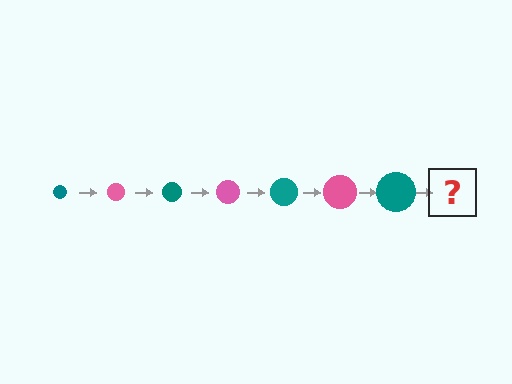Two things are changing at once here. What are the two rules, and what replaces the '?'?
The two rules are that the circle grows larger each step and the color cycles through teal and pink. The '?' should be a pink circle, larger than the previous one.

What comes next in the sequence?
The next element should be a pink circle, larger than the previous one.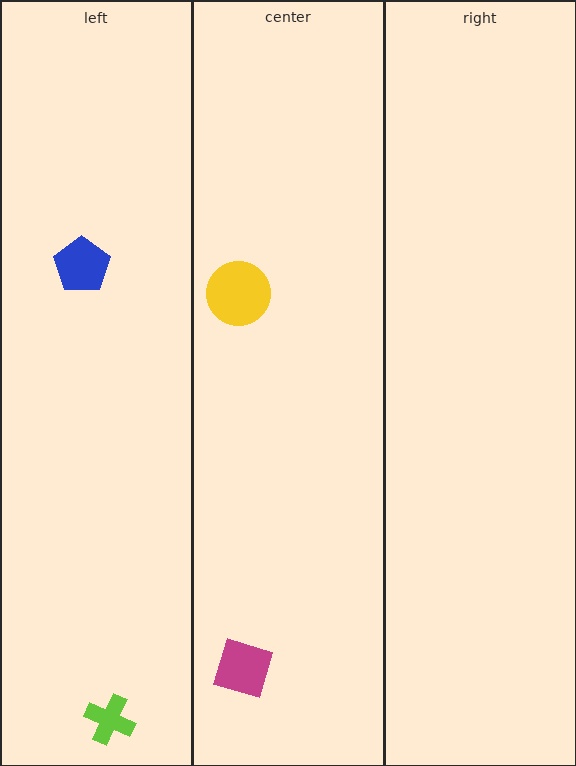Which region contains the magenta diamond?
The center region.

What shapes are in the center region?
The magenta diamond, the yellow circle.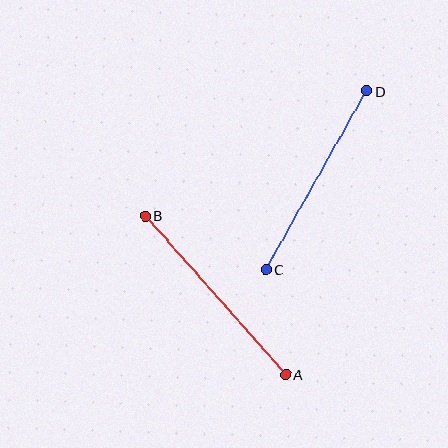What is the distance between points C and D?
The distance is approximately 205 pixels.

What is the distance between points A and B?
The distance is approximately 212 pixels.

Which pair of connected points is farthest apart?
Points A and B are farthest apart.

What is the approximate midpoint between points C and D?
The midpoint is at approximately (316, 180) pixels.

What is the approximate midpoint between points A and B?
The midpoint is at approximately (216, 295) pixels.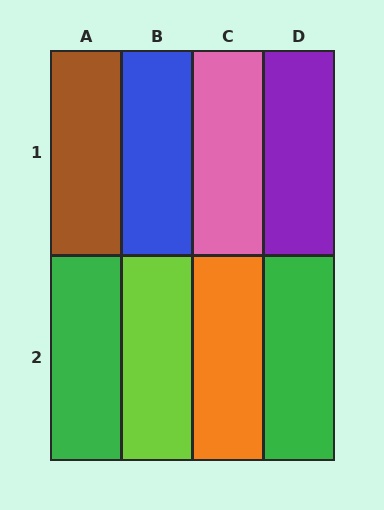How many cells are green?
2 cells are green.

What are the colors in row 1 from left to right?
Brown, blue, pink, purple.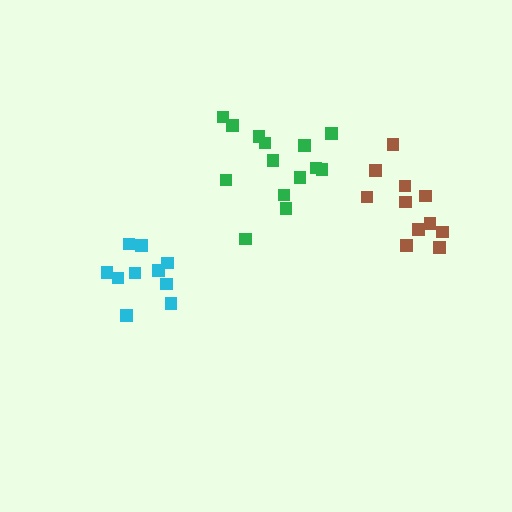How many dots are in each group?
Group 1: 14 dots, Group 2: 10 dots, Group 3: 11 dots (35 total).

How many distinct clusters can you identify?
There are 3 distinct clusters.